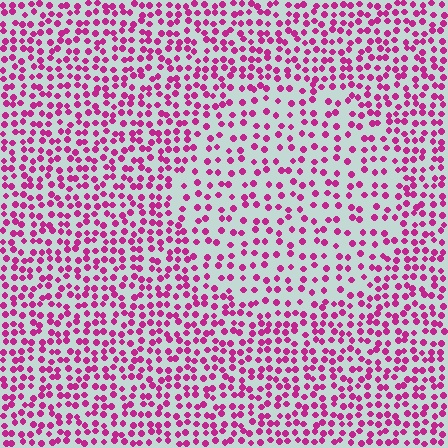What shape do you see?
I see a circle.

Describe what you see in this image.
The image contains small magenta elements arranged at two different densities. A circle-shaped region is visible where the elements are less densely packed than the surrounding area.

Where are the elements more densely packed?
The elements are more densely packed outside the circle boundary.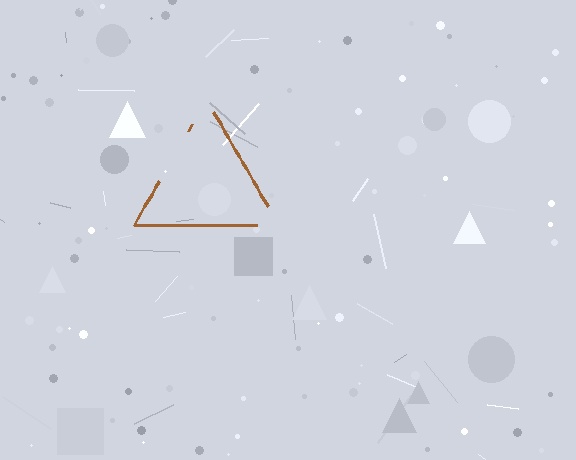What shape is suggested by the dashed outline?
The dashed outline suggests a triangle.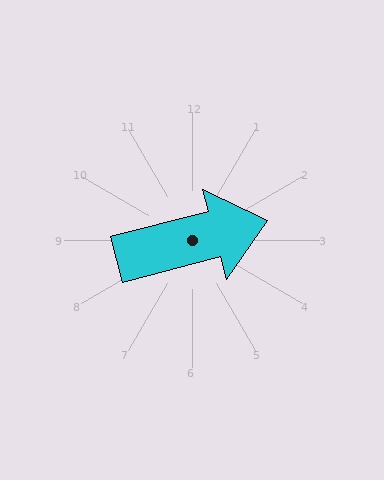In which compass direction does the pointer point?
East.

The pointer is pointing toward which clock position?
Roughly 3 o'clock.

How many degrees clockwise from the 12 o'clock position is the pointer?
Approximately 75 degrees.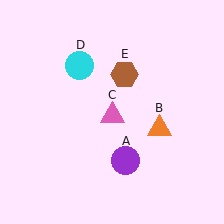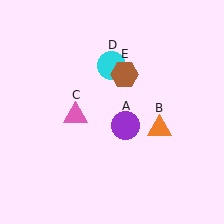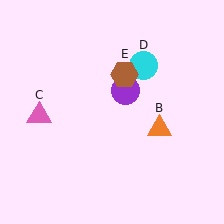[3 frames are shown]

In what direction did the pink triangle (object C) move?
The pink triangle (object C) moved left.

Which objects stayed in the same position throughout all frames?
Orange triangle (object B) and brown hexagon (object E) remained stationary.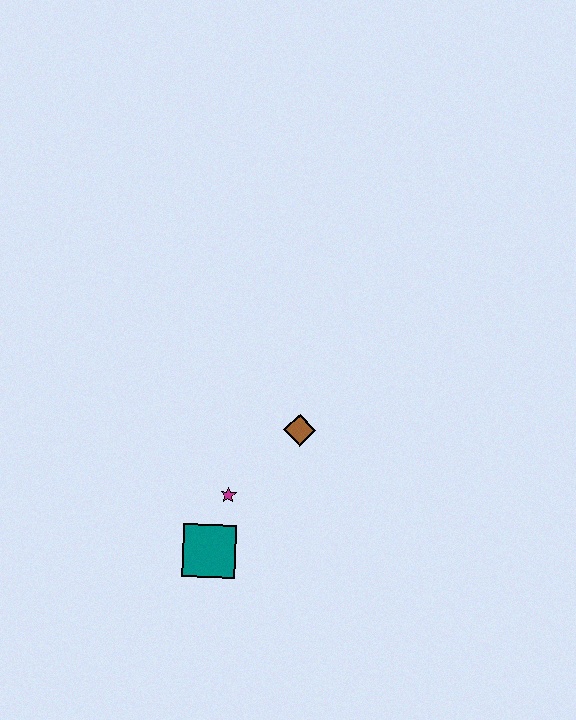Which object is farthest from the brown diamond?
The teal square is farthest from the brown diamond.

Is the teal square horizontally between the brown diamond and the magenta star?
No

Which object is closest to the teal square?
The magenta star is closest to the teal square.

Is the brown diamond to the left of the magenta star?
No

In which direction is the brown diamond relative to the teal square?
The brown diamond is above the teal square.